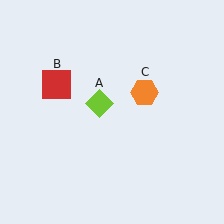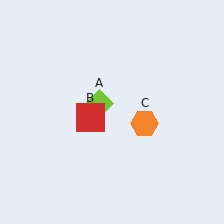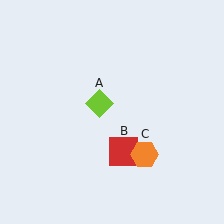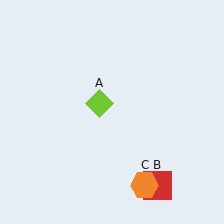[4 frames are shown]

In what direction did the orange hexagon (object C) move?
The orange hexagon (object C) moved down.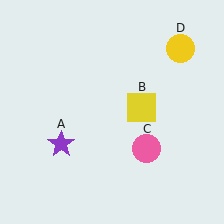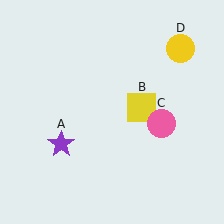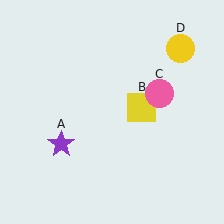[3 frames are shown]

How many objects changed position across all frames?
1 object changed position: pink circle (object C).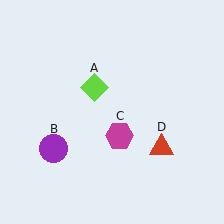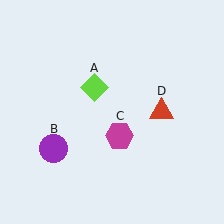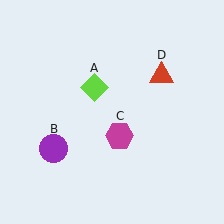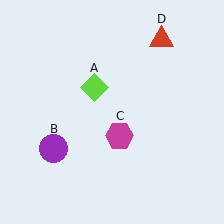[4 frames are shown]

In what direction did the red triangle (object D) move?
The red triangle (object D) moved up.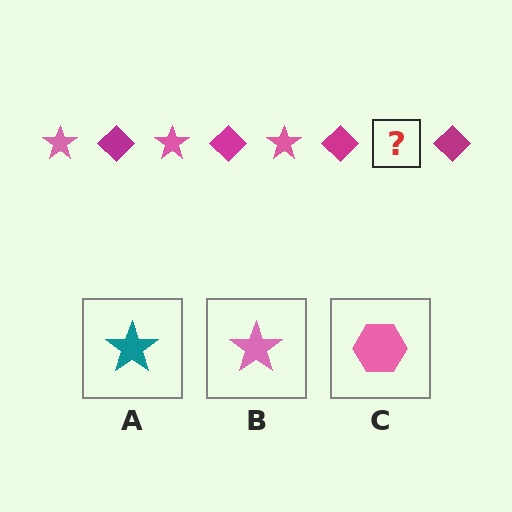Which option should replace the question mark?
Option B.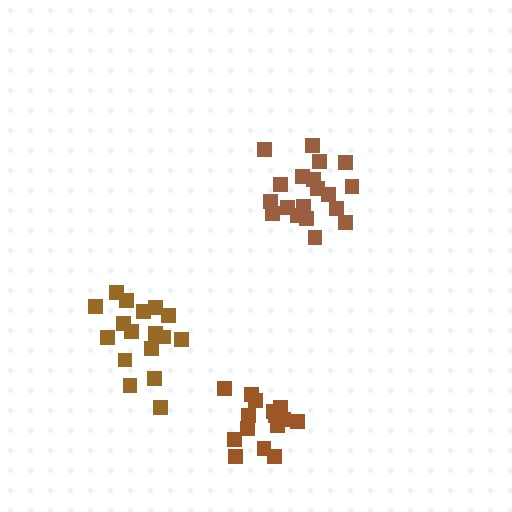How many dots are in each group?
Group 1: 15 dots, Group 2: 19 dots, Group 3: 17 dots (51 total).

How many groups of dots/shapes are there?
There are 3 groups.